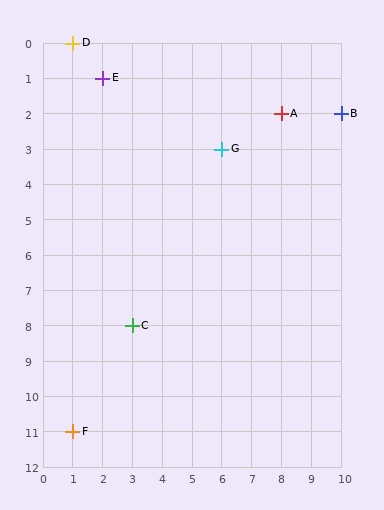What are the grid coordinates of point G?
Point G is at grid coordinates (6, 3).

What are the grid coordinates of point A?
Point A is at grid coordinates (8, 2).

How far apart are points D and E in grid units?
Points D and E are 1 column and 1 row apart (about 1.4 grid units diagonally).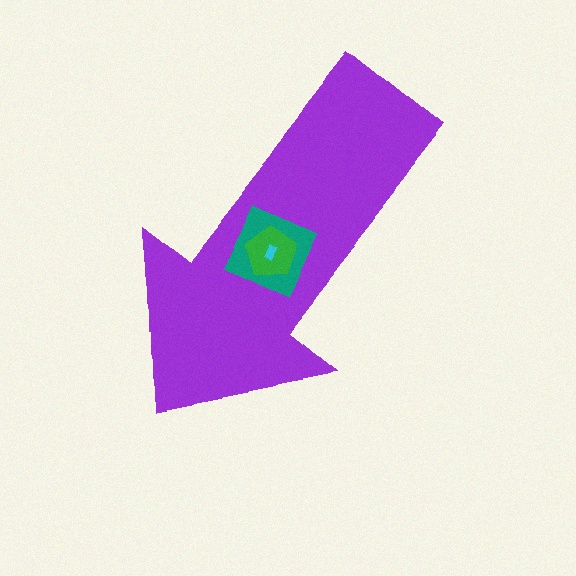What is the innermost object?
The cyan rectangle.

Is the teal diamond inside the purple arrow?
Yes.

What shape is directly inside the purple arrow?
The teal diamond.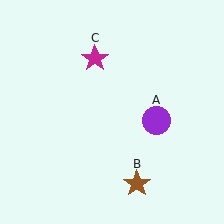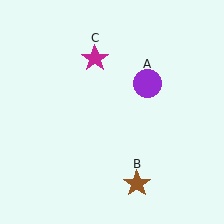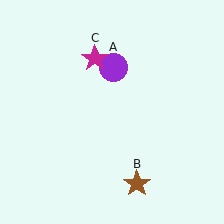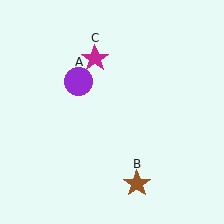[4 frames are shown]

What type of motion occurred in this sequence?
The purple circle (object A) rotated counterclockwise around the center of the scene.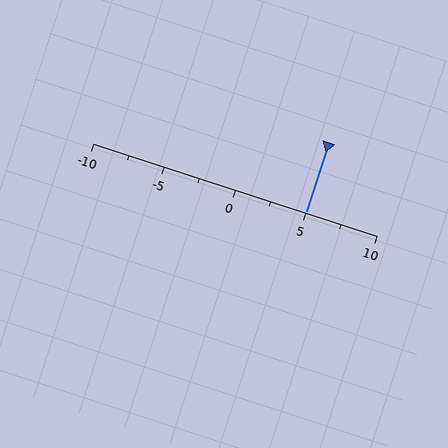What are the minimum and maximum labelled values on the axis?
The axis runs from -10 to 10.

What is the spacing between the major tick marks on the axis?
The major ticks are spaced 5 apart.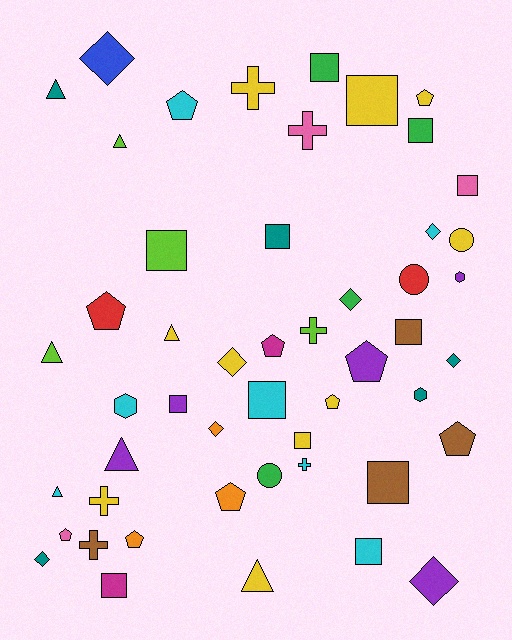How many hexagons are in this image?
There are 3 hexagons.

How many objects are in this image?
There are 50 objects.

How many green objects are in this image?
There are 4 green objects.